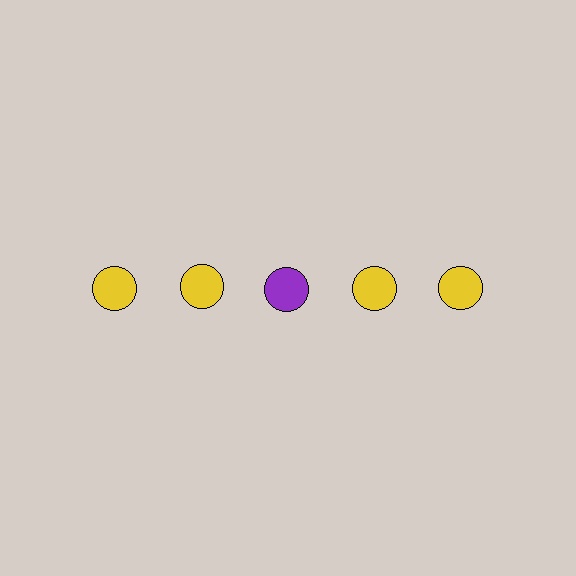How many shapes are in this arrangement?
There are 5 shapes arranged in a grid pattern.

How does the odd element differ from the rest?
It has a different color: purple instead of yellow.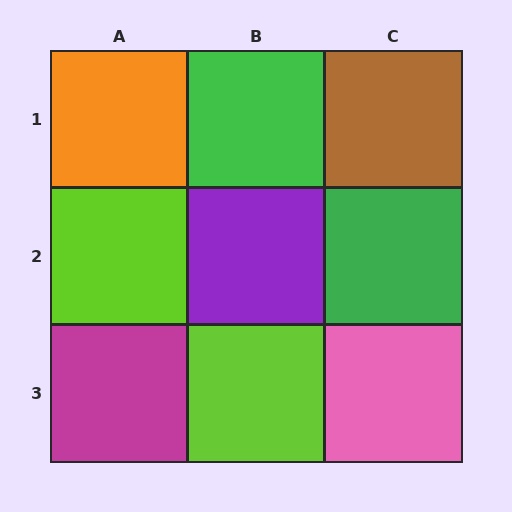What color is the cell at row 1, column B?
Green.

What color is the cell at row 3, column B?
Lime.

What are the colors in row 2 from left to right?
Lime, purple, green.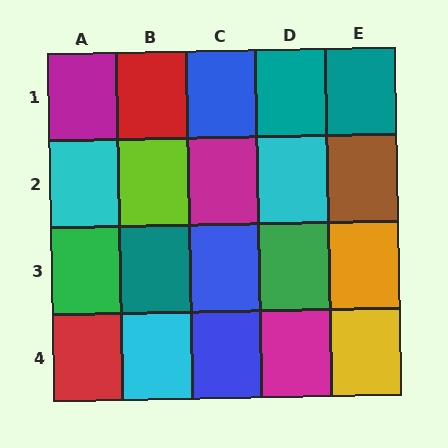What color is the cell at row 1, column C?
Blue.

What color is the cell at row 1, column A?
Magenta.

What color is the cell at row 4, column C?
Blue.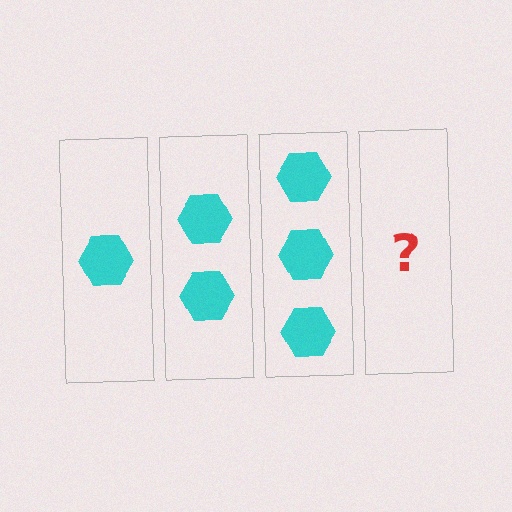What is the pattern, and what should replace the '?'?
The pattern is that each step adds one more hexagon. The '?' should be 4 hexagons.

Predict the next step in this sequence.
The next step is 4 hexagons.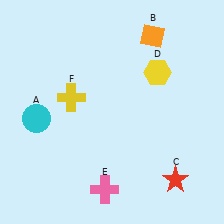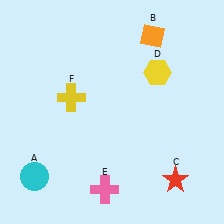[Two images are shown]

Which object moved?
The cyan circle (A) moved down.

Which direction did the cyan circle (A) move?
The cyan circle (A) moved down.